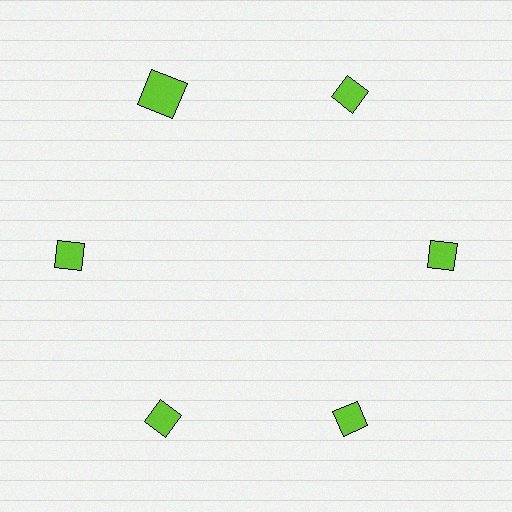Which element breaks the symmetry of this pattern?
The lime square at roughly the 11 o'clock position breaks the symmetry. All other shapes are lime diamonds.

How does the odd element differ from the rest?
It has a different shape: square instead of diamond.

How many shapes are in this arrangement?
There are 6 shapes arranged in a ring pattern.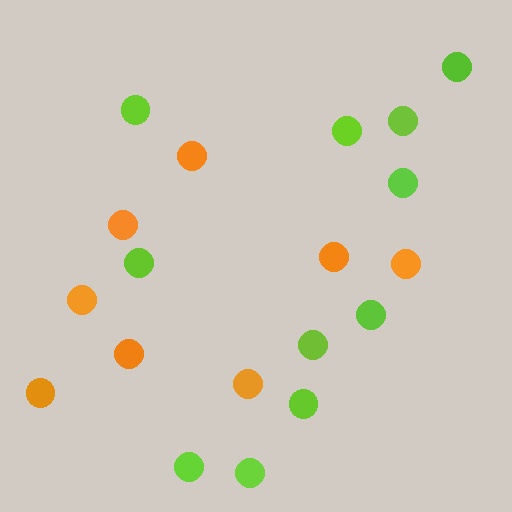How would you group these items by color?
There are 2 groups: one group of lime circles (11) and one group of orange circles (8).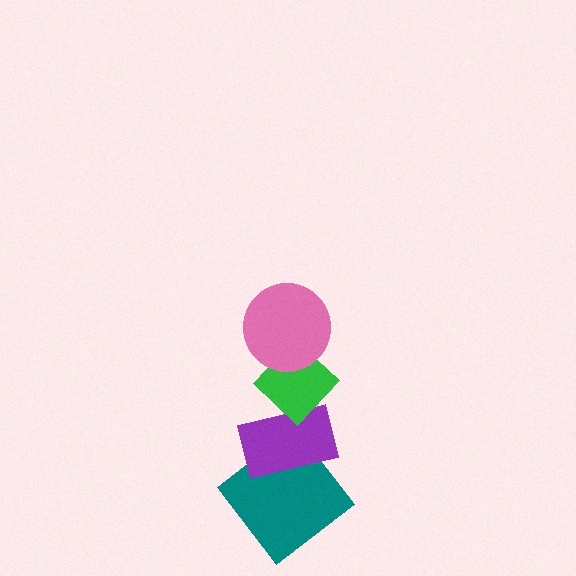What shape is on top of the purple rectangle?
The green diamond is on top of the purple rectangle.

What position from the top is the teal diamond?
The teal diamond is 4th from the top.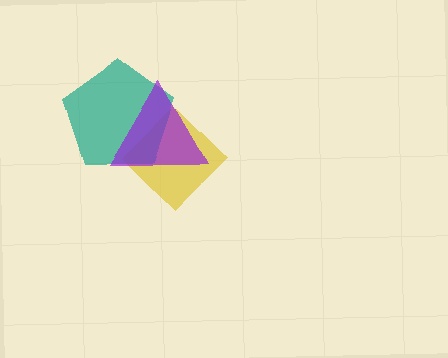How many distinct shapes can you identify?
There are 3 distinct shapes: a yellow diamond, a teal pentagon, a purple triangle.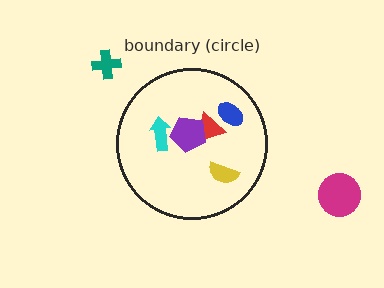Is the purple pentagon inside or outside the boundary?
Inside.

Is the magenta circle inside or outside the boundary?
Outside.